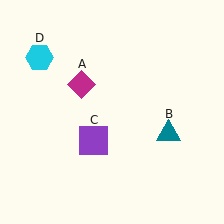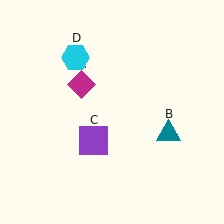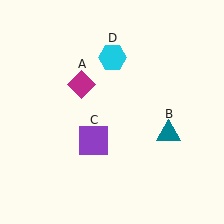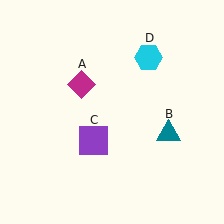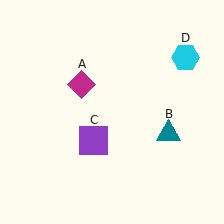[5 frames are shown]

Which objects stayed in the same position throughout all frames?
Magenta diamond (object A) and teal triangle (object B) and purple square (object C) remained stationary.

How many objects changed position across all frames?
1 object changed position: cyan hexagon (object D).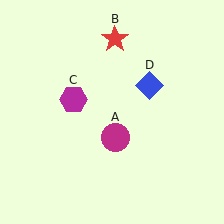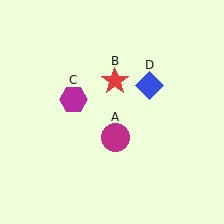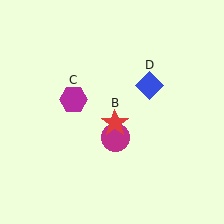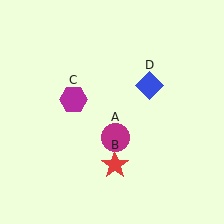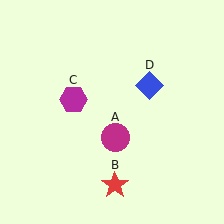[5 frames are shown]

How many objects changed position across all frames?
1 object changed position: red star (object B).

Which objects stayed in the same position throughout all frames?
Magenta circle (object A) and magenta hexagon (object C) and blue diamond (object D) remained stationary.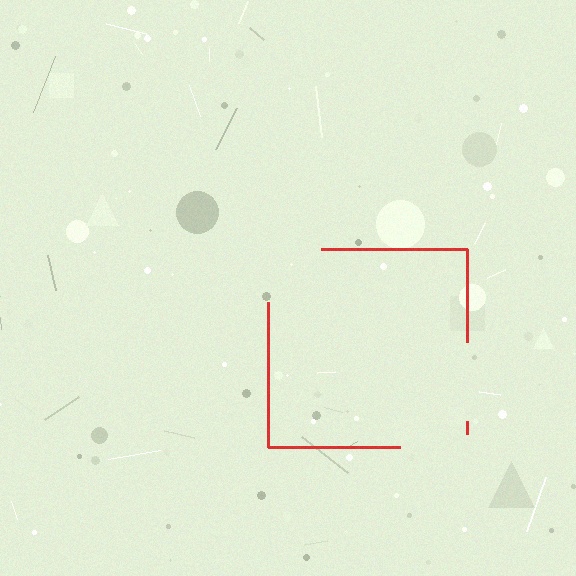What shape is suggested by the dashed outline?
The dashed outline suggests a square.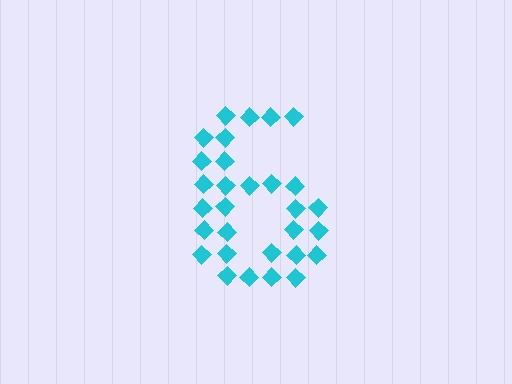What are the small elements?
The small elements are diamonds.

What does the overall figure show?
The overall figure shows the digit 6.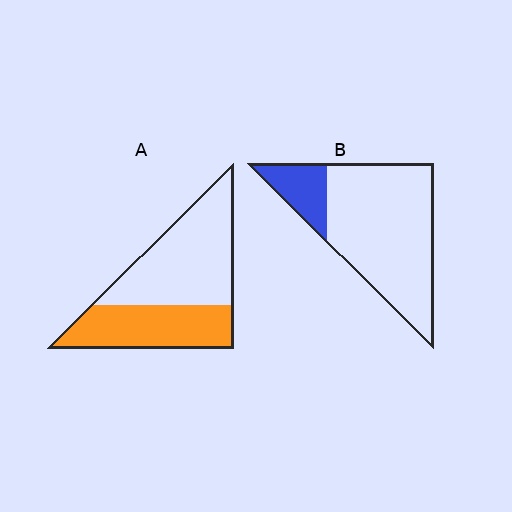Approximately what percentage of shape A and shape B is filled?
A is approximately 40% and B is approximately 20%.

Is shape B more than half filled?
No.